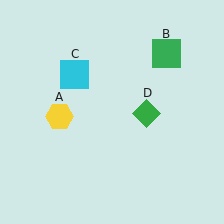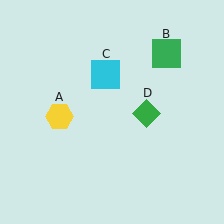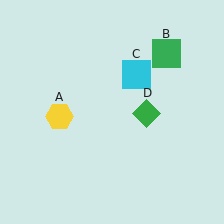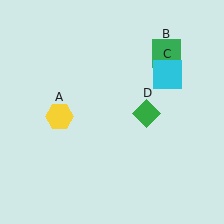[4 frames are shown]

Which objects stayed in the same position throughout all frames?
Yellow hexagon (object A) and green square (object B) and green diamond (object D) remained stationary.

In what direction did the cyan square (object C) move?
The cyan square (object C) moved right.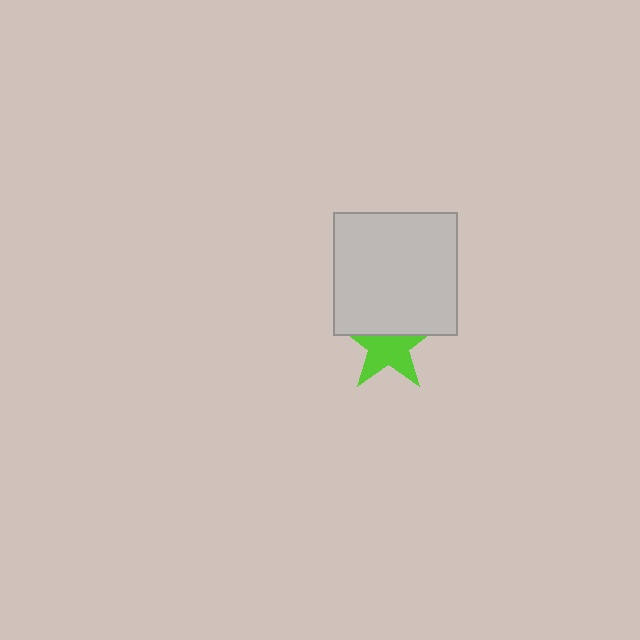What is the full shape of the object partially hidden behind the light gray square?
The partially hidden object is a lime star.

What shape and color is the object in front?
The object in front is a light gray square.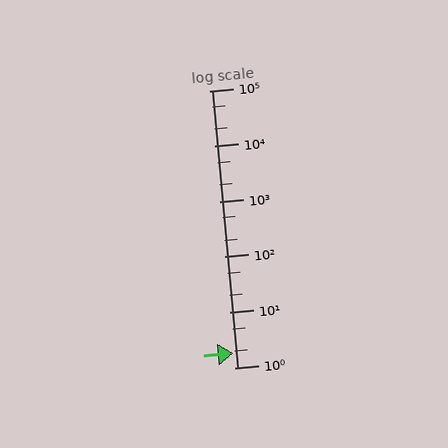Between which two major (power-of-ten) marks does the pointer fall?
The pointer is between 1 and 10.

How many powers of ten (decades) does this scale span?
The scale spans 5 decades, from 1 to 100000.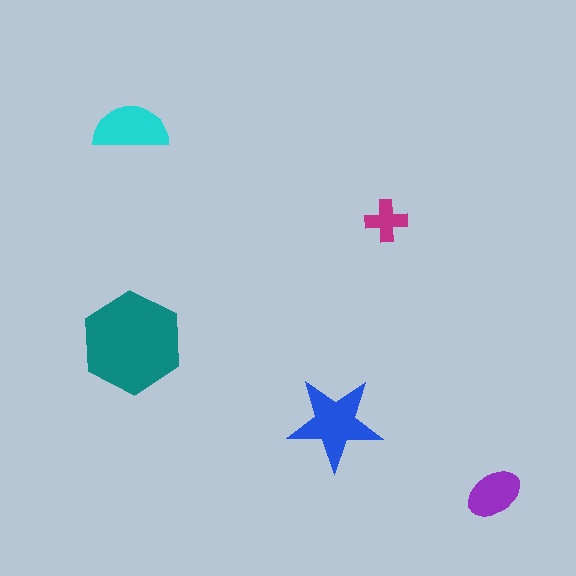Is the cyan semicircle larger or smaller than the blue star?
Smaller.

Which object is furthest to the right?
The purple ellipse is rightmost.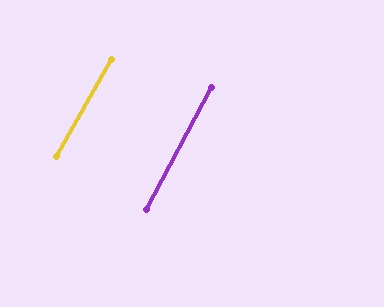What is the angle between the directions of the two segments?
Approximately 1 degree.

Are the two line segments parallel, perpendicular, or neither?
Parallel — their directions differ by only 1.1°.